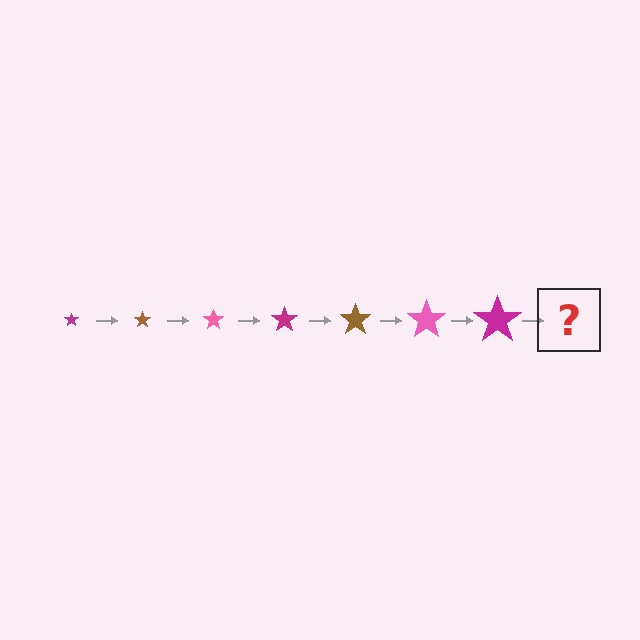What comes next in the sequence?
The next element should be a brown star, larger than the previous one.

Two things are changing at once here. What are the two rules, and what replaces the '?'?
The two rules are that the star grows larger each step and the color cycles through magenta, brown, and pink. The '?' should be a brown star, larger than the previous one.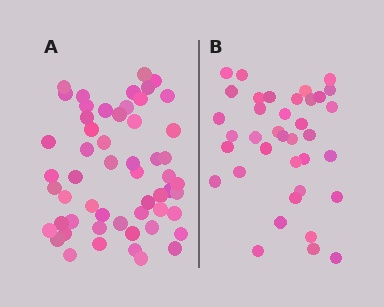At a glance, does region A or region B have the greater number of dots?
Region A (the left region) has more dots.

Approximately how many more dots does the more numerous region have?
Region A has approximately 20 more dots than region B.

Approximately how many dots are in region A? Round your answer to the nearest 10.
About 60 dots. (The exact count is 55, which rounds to 60.)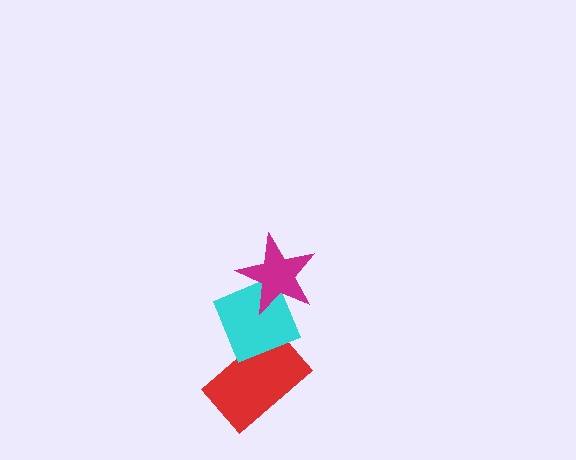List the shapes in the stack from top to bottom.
From top to bottom: the magenta star, the cyan diamond, the red rectangle.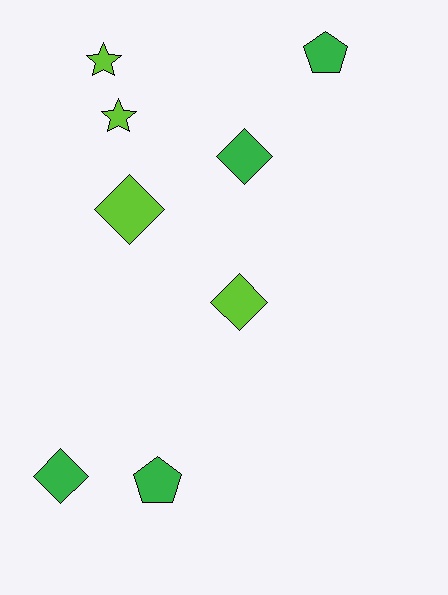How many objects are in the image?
There are 8 objects.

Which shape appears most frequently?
Diamond, with 4 objects.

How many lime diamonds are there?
There are 2 lime diamonds.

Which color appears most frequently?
Lime, with 4 objects.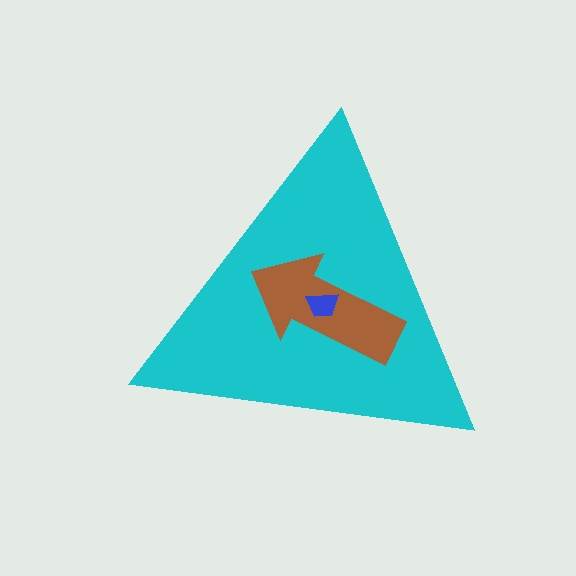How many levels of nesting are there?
3.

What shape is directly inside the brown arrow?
The blue trapezoid.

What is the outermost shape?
The cyan triangle.